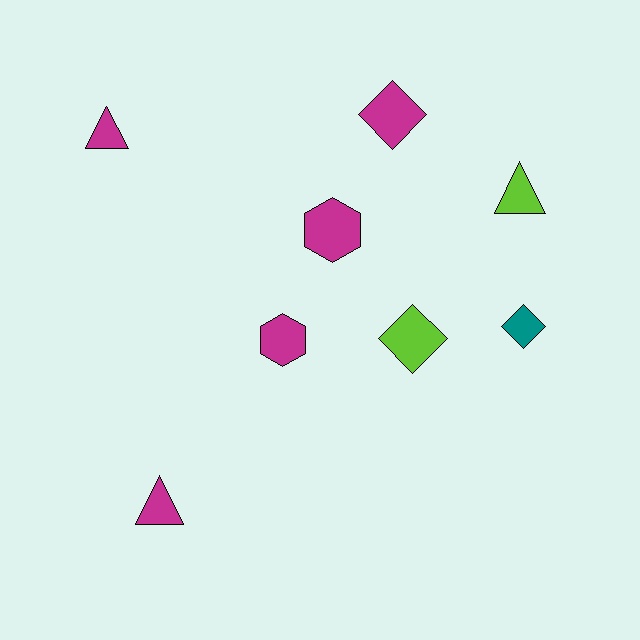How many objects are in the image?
There are 8 objects.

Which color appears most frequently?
Magenta, with 5 objects.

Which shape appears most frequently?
Triangle, with 3 objects.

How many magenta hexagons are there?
There are 2 magenta hexagons.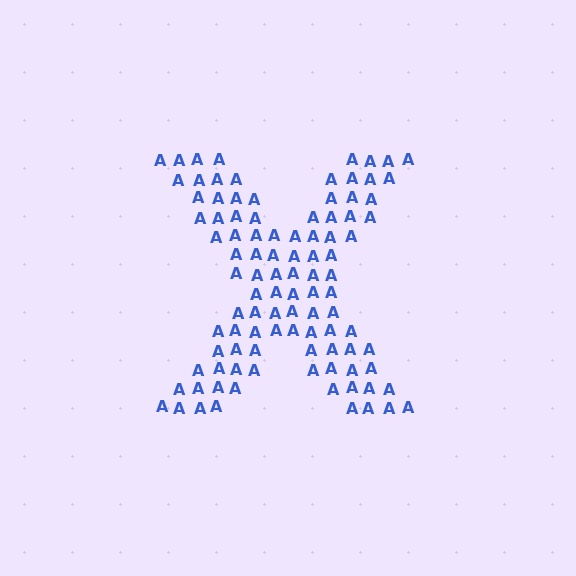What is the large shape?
The large shape is the letter X.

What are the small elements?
The small elements are letter A's.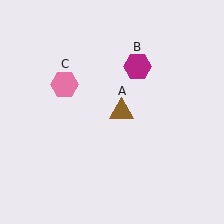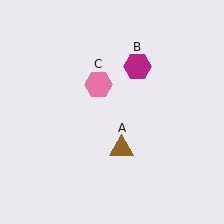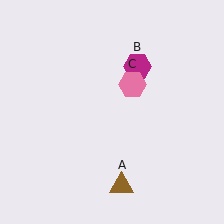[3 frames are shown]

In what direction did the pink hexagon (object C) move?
The pink hexagon (object C) moved right.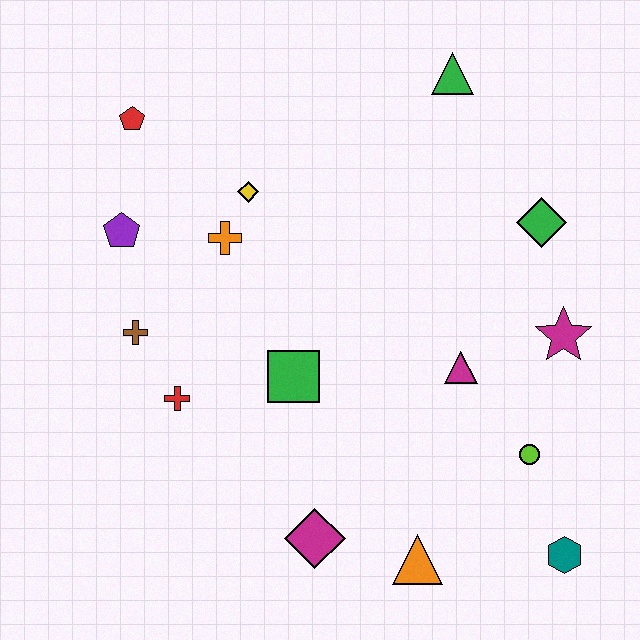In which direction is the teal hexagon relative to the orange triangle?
The teal hexagon is to the right of the orange triangle.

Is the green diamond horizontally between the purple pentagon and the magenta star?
Yes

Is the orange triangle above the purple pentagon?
No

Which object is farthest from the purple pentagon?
The teal hexagon is farthest from the purple pentagon.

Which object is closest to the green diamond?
The magenta star is closest to the green diamond.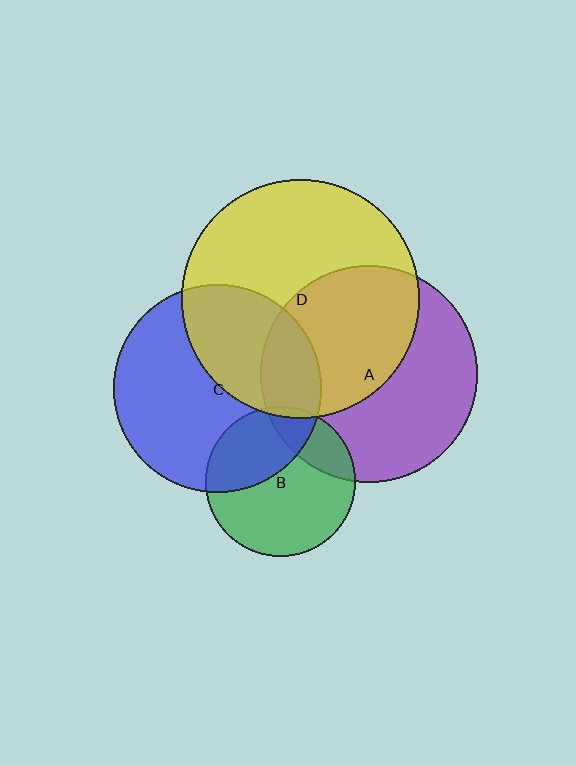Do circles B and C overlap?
Yes.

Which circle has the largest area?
Circle D (yellow).